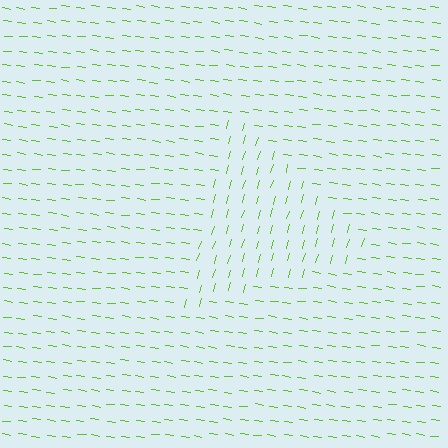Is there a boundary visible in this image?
Yes, there is a texture boundary formed by a change in line orientation.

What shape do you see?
I see a triangle.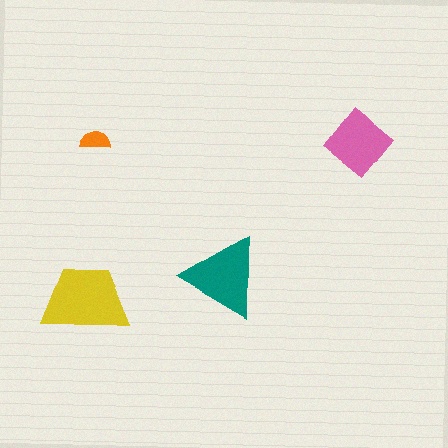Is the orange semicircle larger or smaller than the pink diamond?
Smaller.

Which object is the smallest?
The orange semicircle.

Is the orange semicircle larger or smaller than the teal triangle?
Smaller.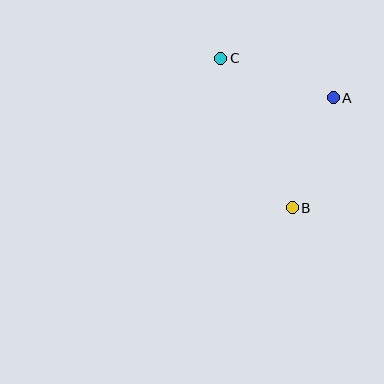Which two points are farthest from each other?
Points B and C are farthest from each other.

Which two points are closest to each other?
Points A and B are closest to each other.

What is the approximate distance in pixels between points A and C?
The distance between A and C is approximately 119 pixels.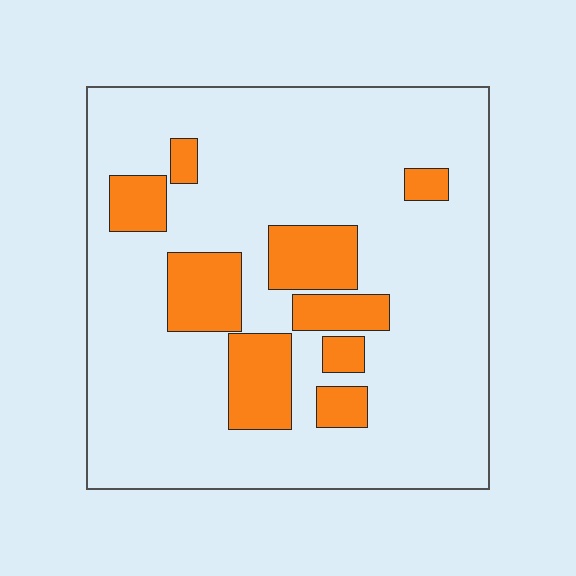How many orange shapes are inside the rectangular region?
9.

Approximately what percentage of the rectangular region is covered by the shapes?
Approximately 20%.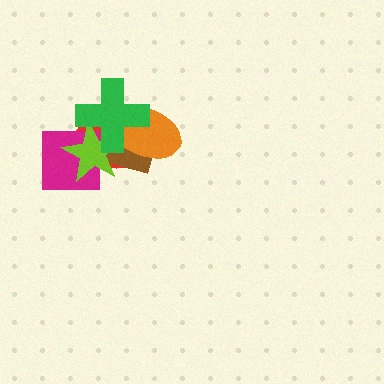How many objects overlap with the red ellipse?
5 objects overlap with the red ellipse.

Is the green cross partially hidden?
No, no other shape covers it.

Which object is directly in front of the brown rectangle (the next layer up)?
The orange ellipse is directly in front of the brown rectangle.